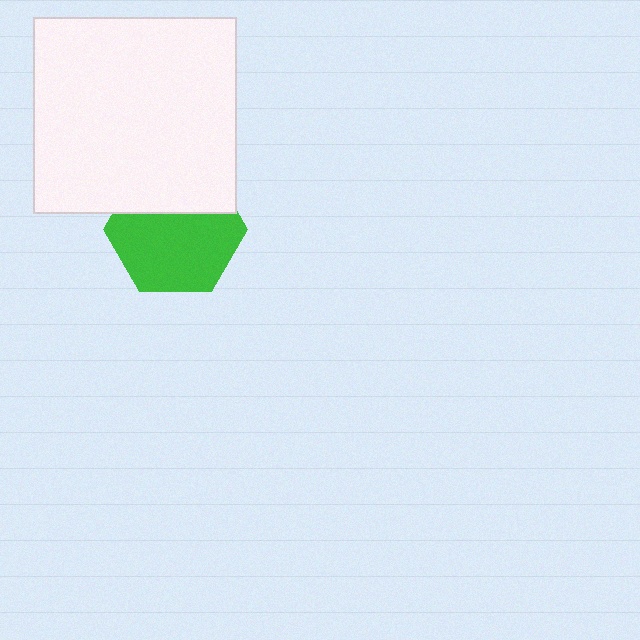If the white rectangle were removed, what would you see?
You would see the complete green hexagon.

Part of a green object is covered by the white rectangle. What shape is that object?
It is a hexagon.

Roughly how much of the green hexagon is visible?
Most of it is visible (roughly 65%).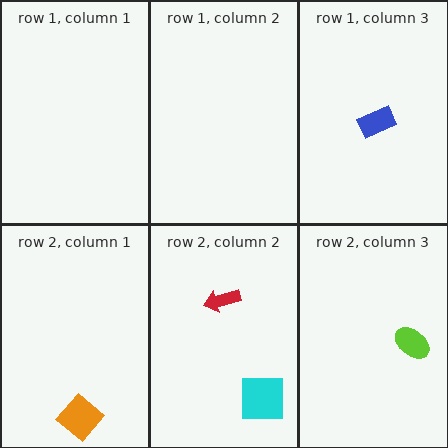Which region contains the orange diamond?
The row 2, column 1 region.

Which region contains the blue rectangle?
The row 1, column 3 region.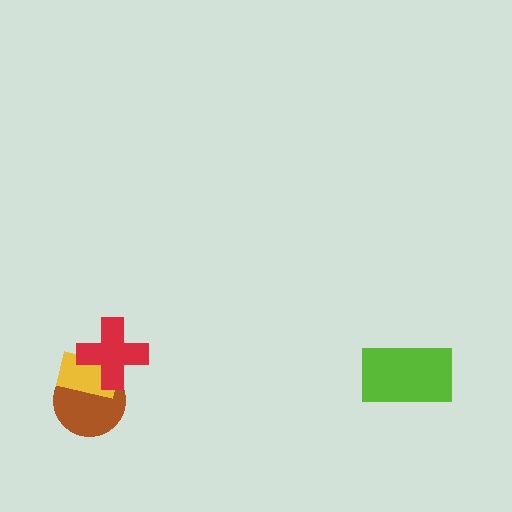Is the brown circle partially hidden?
Yes, it is partially covered by another shape.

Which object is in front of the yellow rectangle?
The red cross is in front of the yellow rectangle.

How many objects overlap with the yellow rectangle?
2 objects overlap with the yellow rectangle.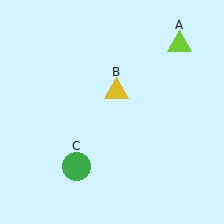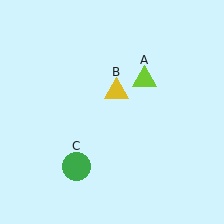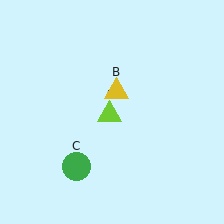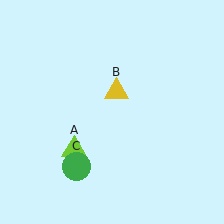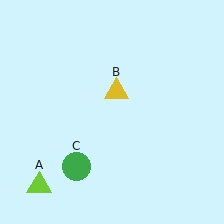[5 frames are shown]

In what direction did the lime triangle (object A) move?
The lime triangle (object A) moved down and to the left.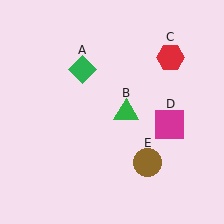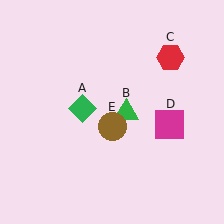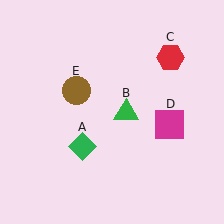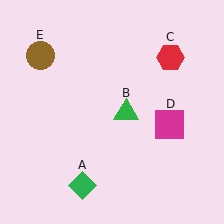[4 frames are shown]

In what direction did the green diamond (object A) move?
The green diamond (object A) moved down.